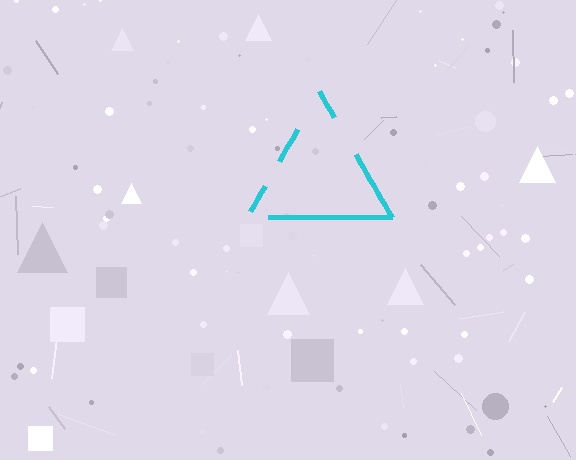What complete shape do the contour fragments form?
The contour fragments form a triangle.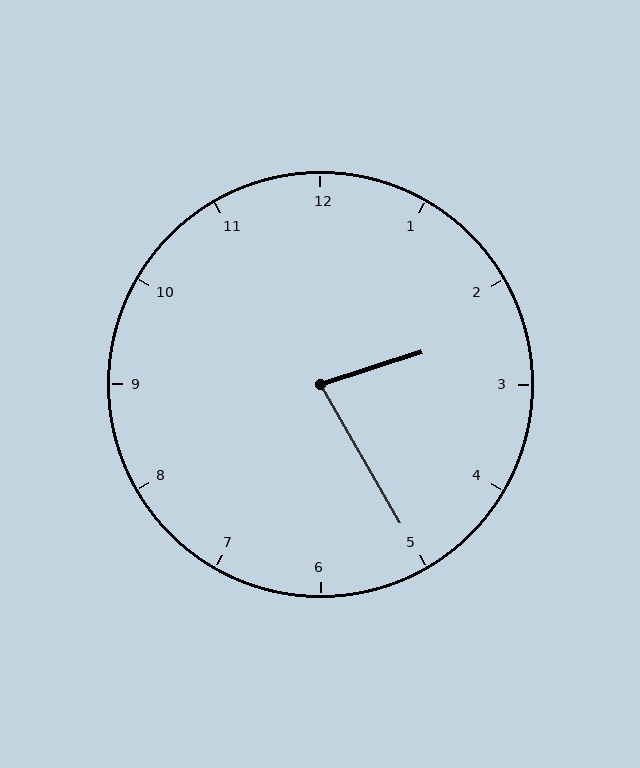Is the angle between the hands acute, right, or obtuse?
It is acute.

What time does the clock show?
2:25.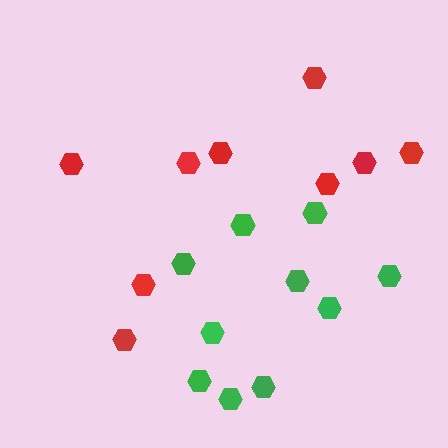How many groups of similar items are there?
There are 2 groups: one group of red hexagons (9) and one group of green hexagons (10).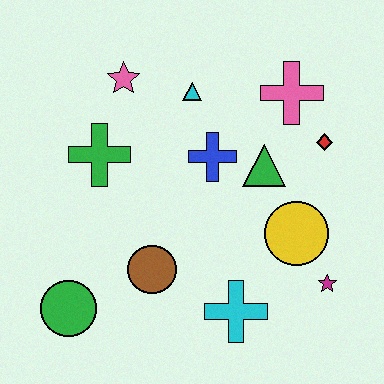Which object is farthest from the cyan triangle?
The green circle is farthest from the cyan triangle.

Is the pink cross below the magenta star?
No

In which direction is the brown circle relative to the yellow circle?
The brown circle is to the left of the yellow circle.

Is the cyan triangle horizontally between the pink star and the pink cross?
Yes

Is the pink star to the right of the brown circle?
No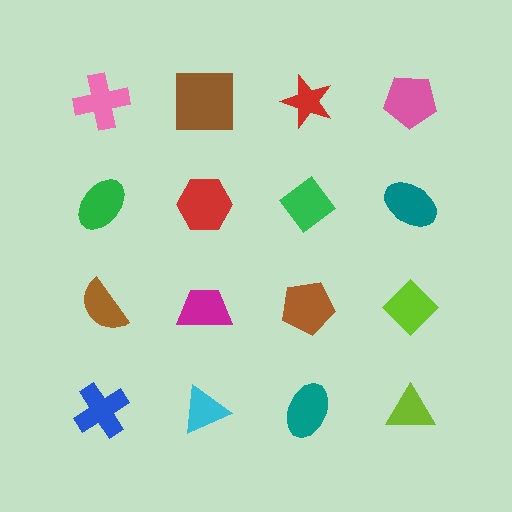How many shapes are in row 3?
4 shapes.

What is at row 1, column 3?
A red star.